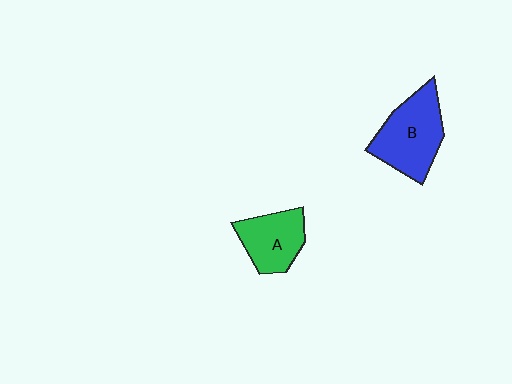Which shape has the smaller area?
Shape A (green).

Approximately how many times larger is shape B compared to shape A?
Approximately 1.4 times.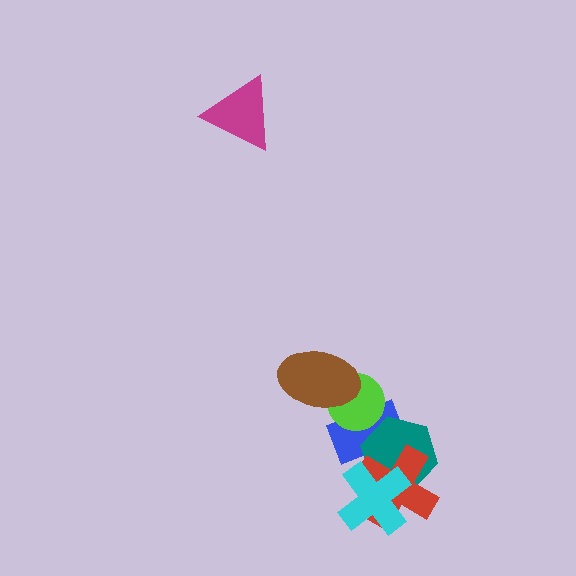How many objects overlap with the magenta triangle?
0 objects overlap with the magenta triangle.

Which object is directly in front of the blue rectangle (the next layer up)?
The lime circle is directly in front of the blue rectangle.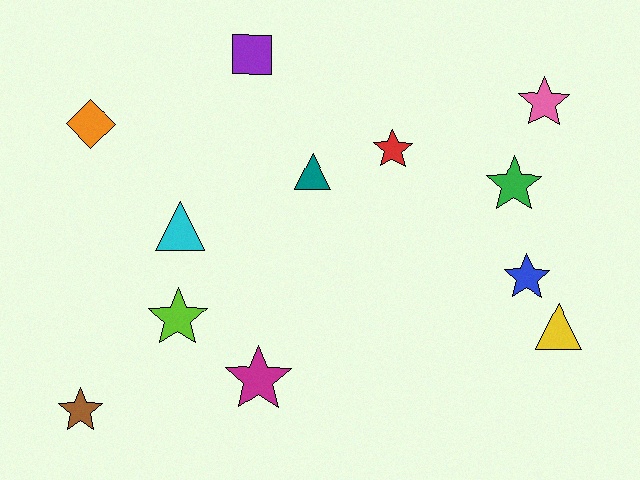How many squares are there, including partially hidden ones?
There is 1 square.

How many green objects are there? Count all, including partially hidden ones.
There is 1 green object.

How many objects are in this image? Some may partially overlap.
There are 12 objects.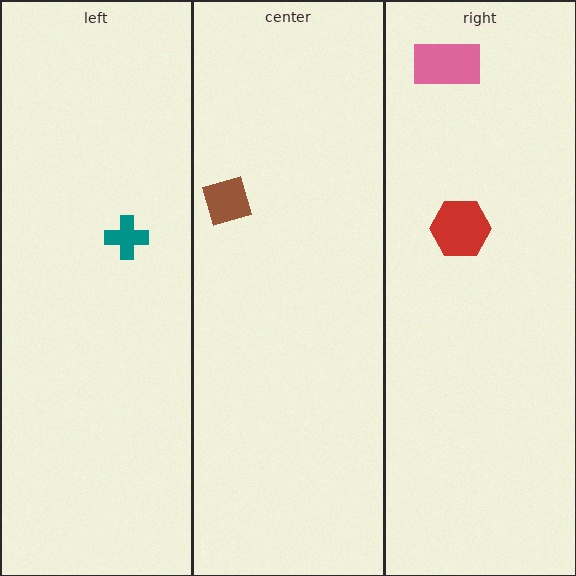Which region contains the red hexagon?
The right region.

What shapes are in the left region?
The teal cross.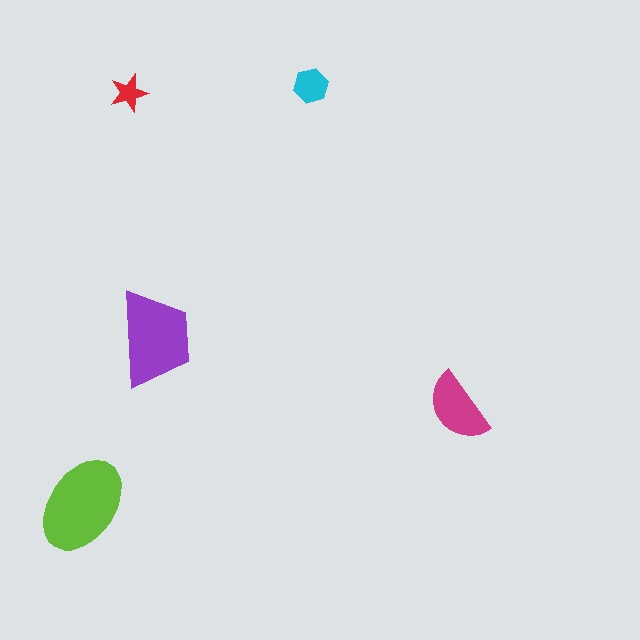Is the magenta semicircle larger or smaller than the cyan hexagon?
Larger.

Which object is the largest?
The lime ellipse.